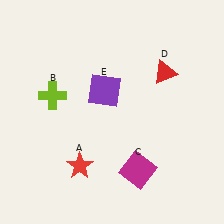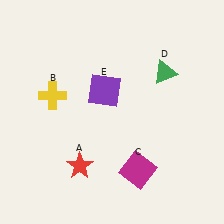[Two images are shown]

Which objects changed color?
B changed from lime to yellow. D changed from red to green.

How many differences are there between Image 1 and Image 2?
There are 2 differences between the two images.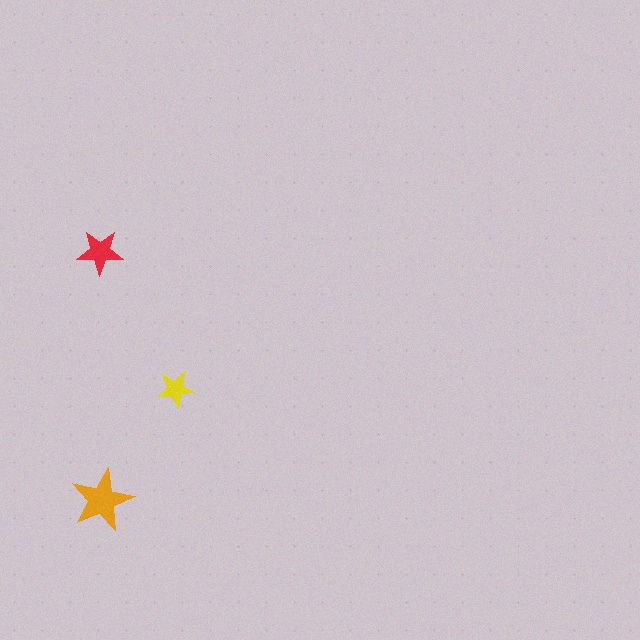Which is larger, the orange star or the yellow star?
The orange one.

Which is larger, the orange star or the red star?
The orange one.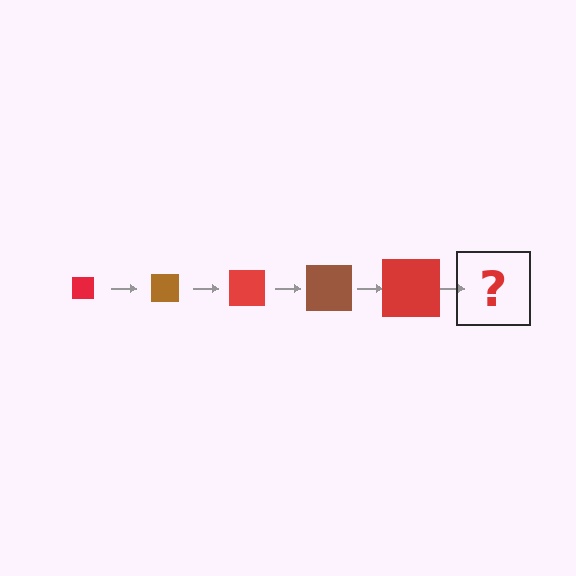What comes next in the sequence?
The next element should be a brown square, larger than the previous one.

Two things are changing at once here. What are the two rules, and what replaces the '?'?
The two rules are that the square grows larger each step and the color cycles through red and brown. The '?' should be a brown square, larger than the previous one.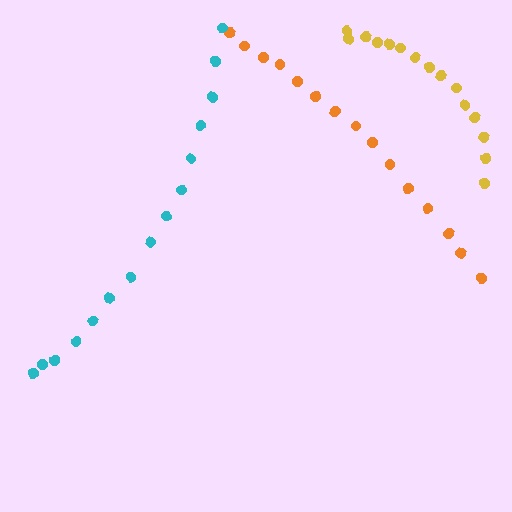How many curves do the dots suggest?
There are 3 distinct paths.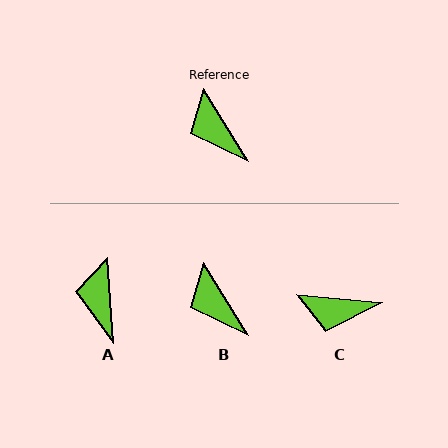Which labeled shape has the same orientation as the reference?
B.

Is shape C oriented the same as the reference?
No, it is off by about 53 degrees.